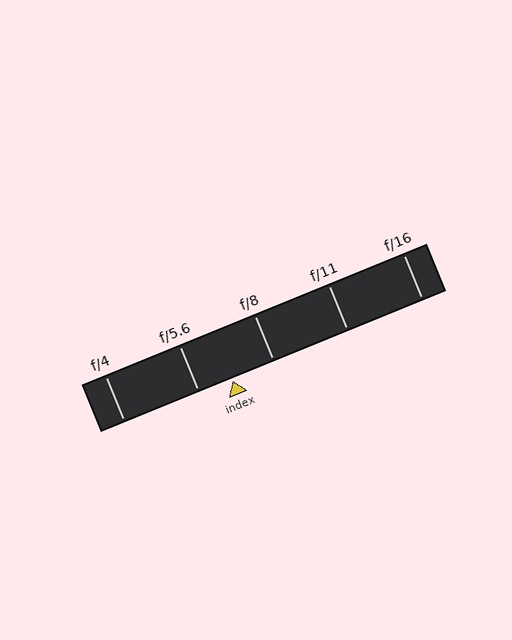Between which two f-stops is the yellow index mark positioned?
The index mark is between f/5.6 and f/8.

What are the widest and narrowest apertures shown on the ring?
The widest aperture shown is f/4 and the narrowest is f/16.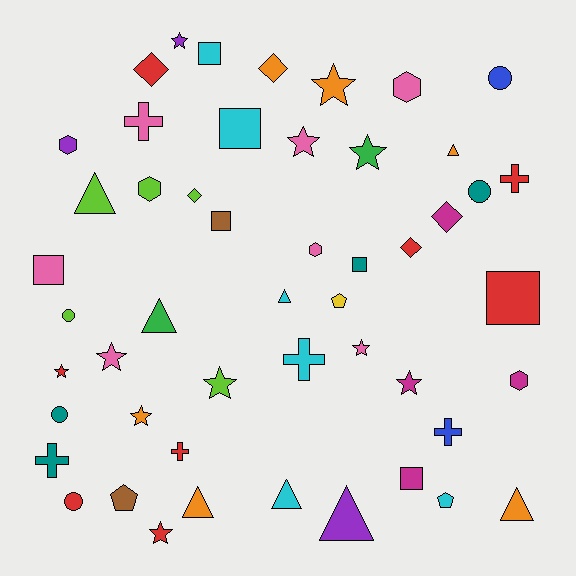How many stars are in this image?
There are 11 stars.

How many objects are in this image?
There are 50 objects.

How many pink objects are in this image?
There are 7 pink objects.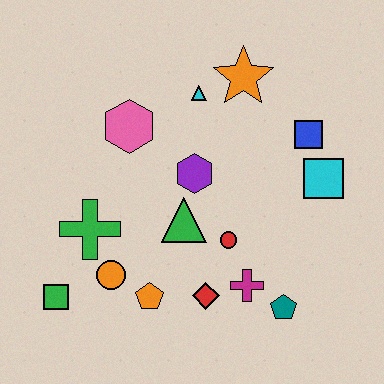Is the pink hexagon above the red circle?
Yes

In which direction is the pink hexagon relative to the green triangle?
The pink hexagon is above the green triangle.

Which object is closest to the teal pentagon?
The magenta cross is closest to the teal pentagon.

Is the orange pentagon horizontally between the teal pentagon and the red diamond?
No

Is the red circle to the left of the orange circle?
No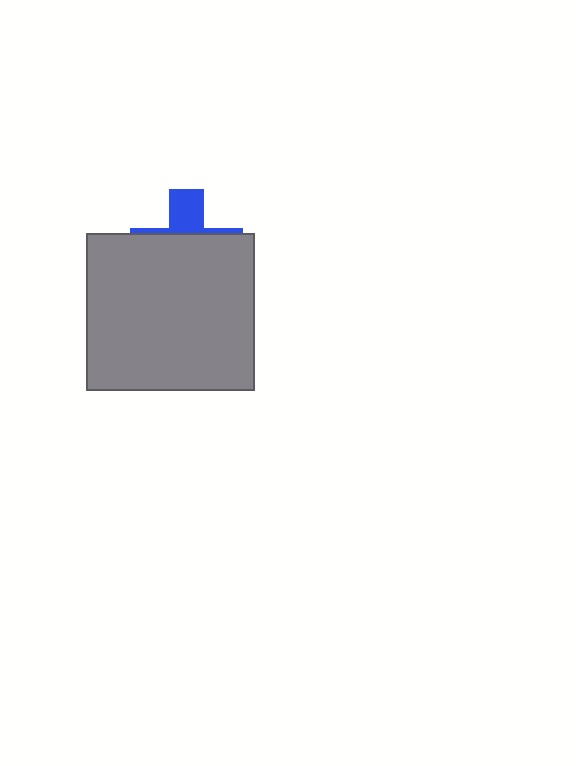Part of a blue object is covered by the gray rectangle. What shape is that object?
It is a cross.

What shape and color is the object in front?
The object in front is a gray rectangle.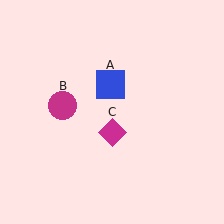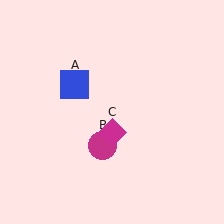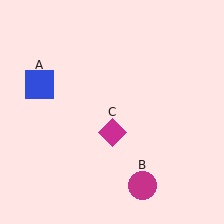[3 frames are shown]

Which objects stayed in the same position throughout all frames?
Magenta diamond (object C) remained stationary.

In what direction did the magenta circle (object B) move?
The magenta circle (object B) moved down and to the right.